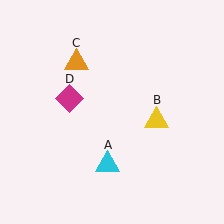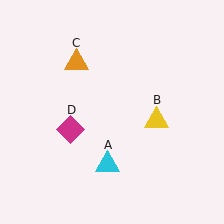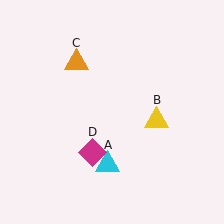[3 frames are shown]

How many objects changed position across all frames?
1 object changed position: magenta diamond (object D).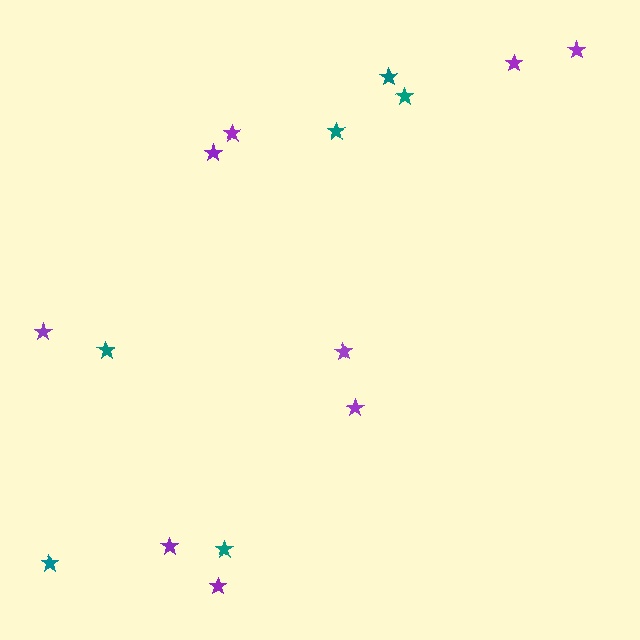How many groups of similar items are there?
There are 2 groups: one group of purple stars (9) and one group of teal stars (6).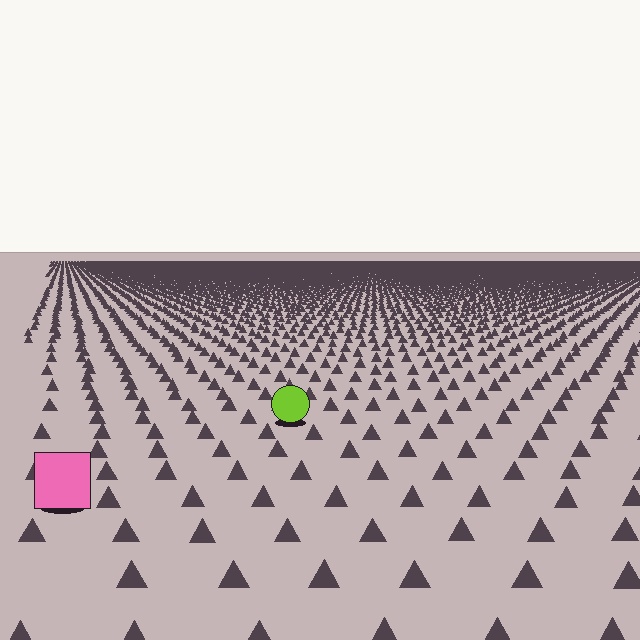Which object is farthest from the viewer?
The lime circle is farthest from the viewer. It appears smaller and the ground texture around it is denser.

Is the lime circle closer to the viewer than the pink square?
No. The pink square is closer — you can tell from the texture gradient: the ground texture is coarser near it.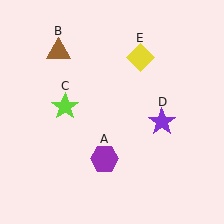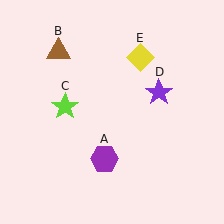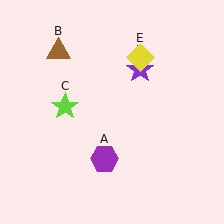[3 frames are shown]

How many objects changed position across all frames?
1 object changed position: purple star (object D).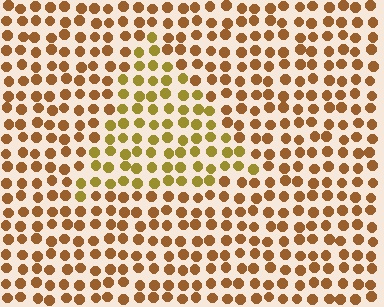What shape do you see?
I see a triangle.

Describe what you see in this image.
The image is filled with small brown elements in a uniform arrangement. A triangle-shaped region is visible where the elements are tinted to a slightly different hue, forming a subtle color boundary.